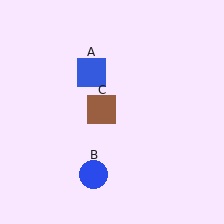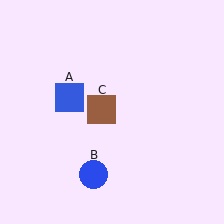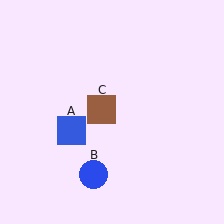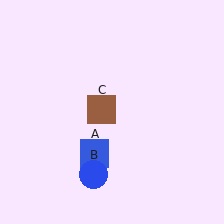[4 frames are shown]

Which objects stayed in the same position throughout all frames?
Blue circle (object B) and brown square (object C) remained stationary.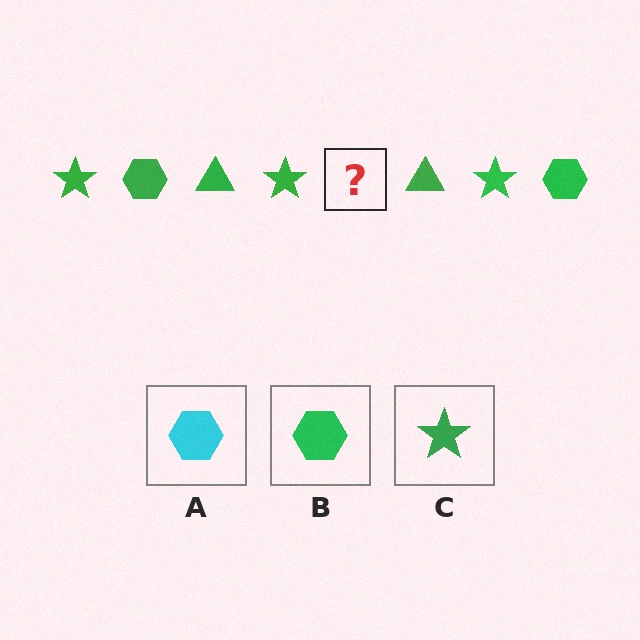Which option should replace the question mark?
Option B.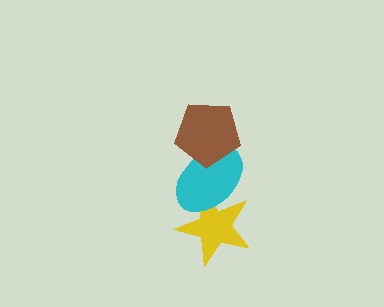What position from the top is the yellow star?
The yellow star is 3rd from the top.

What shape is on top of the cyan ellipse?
The brown pentagon is on top of the cyan ellipse.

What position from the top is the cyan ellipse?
The cyan ellipse is 2nd from the top.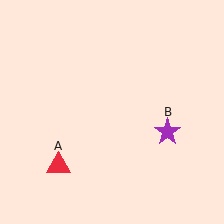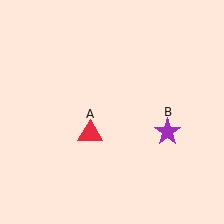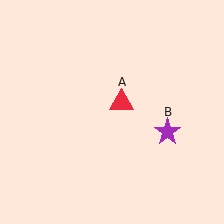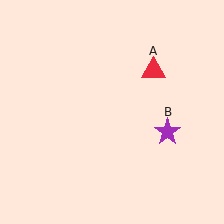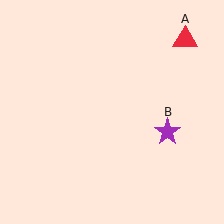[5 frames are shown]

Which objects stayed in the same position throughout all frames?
Purple star (object B) remained stationary.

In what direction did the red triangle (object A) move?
The red triangle (object A) moved up and to the right.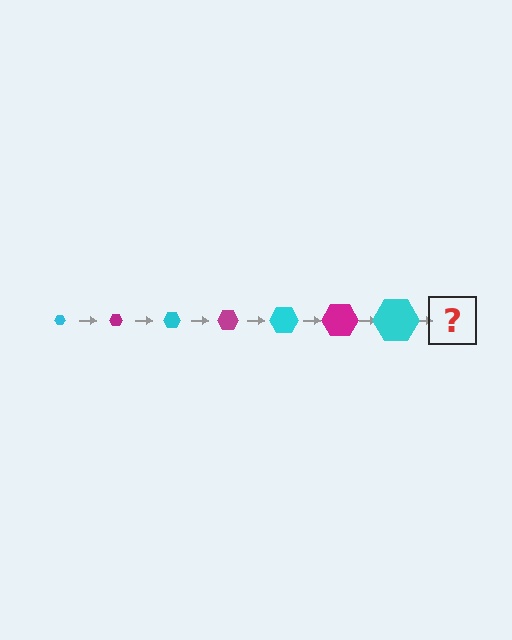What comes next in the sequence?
The next element should be a magenta hexagon, larger than the previous one.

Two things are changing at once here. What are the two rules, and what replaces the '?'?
The two rules are that the hexagon grows larger each step and the color cycles through cyan and magenta. The '?' should be a magenta hexagon, larger than the previous one.